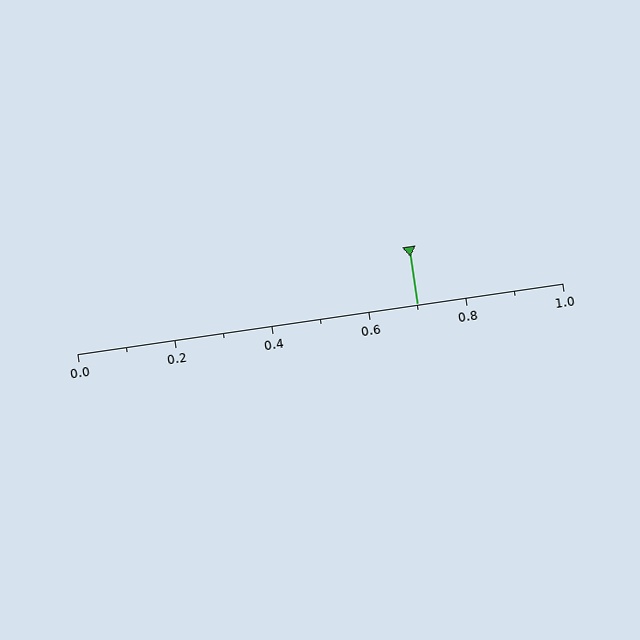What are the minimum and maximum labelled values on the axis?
The axis runs from 0.0 to 1.0.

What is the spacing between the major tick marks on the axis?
The major ticks are spaced 0.2 apart.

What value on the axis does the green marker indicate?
The marker indicates approximately 0.7.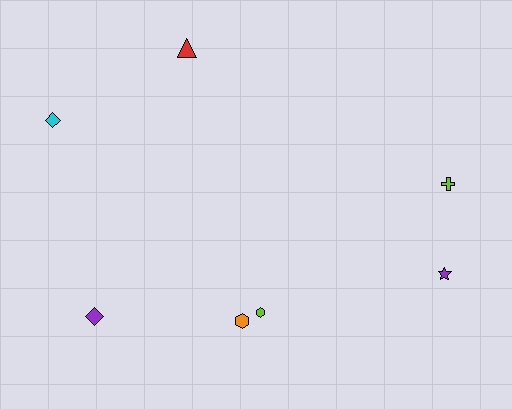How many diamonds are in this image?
There are 2 diamonds.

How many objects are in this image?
There are 7 objects.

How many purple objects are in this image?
There are 2 purple objects.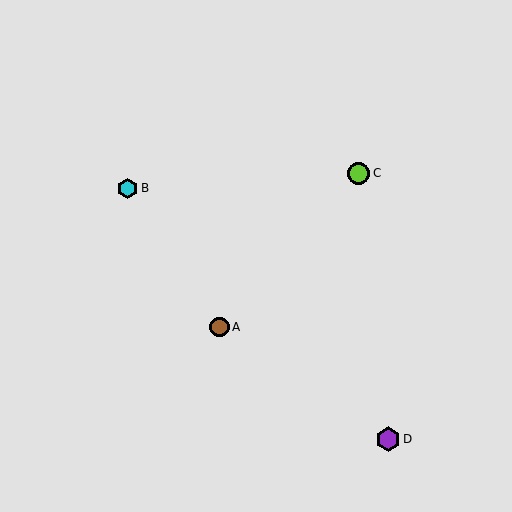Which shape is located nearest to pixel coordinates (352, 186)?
The lime circle (labeled C) at (359, 173) is nearest to that location.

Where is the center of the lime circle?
The center of the lime circle is at (359, 173).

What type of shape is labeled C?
Shape C is a lime circle.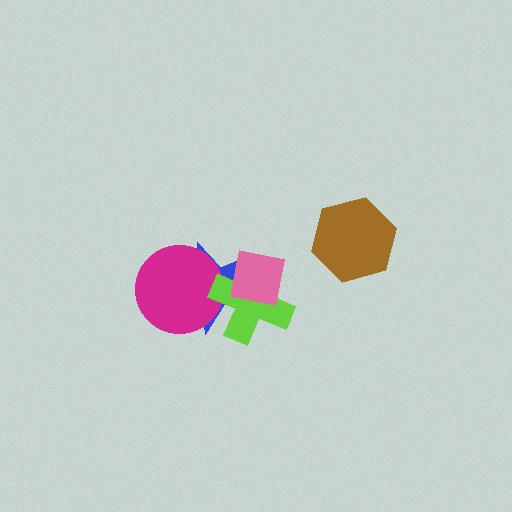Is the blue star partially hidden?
Yes, it is partially covered by another shape.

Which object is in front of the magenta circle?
The lime cross is in front of the magenta circle.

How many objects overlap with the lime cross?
3 objects overlap with the lime cross.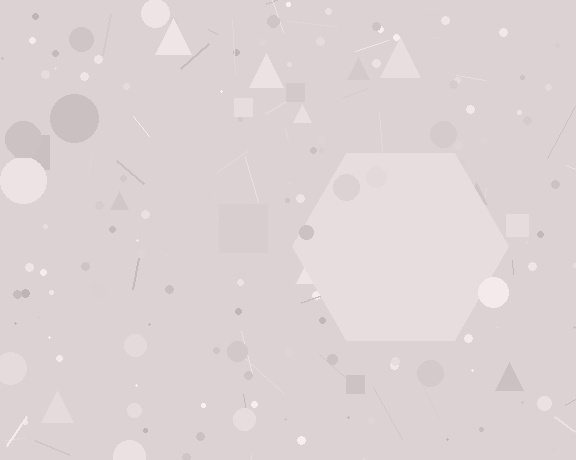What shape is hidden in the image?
A hexagon is hidden in the image.